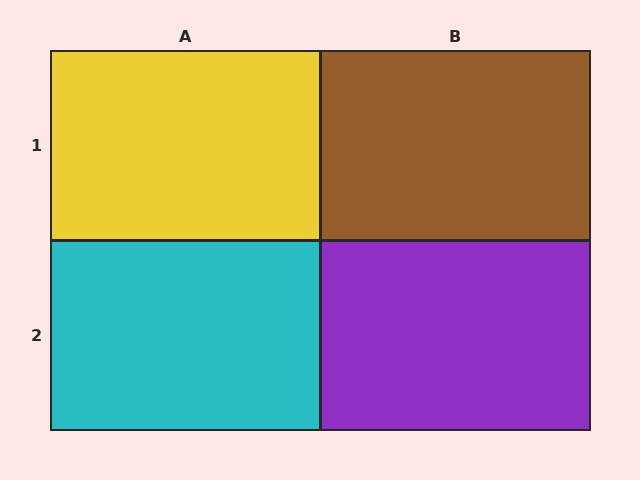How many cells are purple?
1 cell is purple.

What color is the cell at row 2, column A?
Cyan.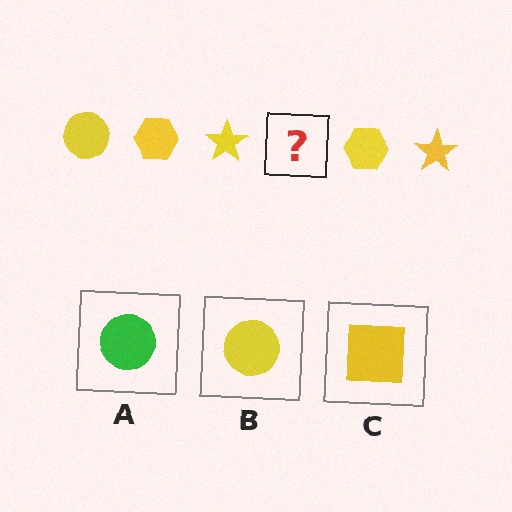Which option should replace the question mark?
Option B.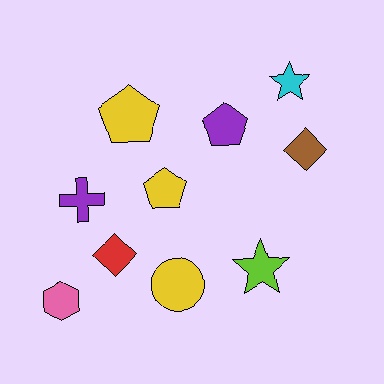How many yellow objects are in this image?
There are 3 yellow objects.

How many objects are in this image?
There are 10 objects.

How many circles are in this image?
There is 1 circle.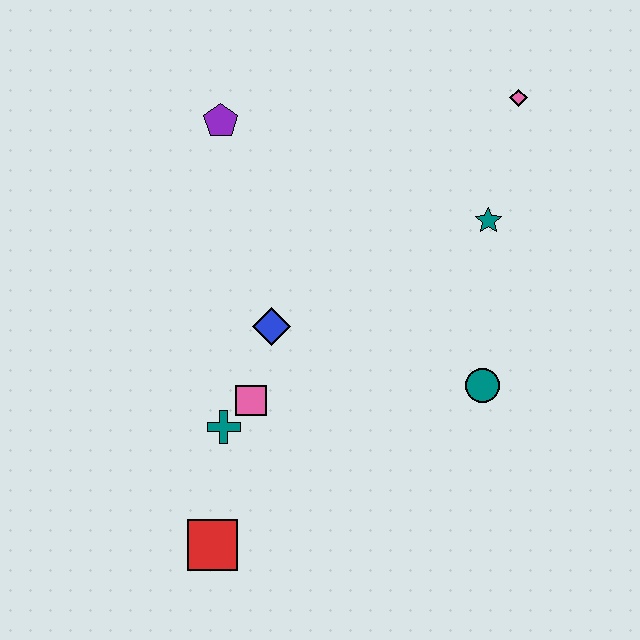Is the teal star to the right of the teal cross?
Yes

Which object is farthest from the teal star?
The red square is farthest from the teal star.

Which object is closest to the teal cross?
The pink square is closest to the teal cross.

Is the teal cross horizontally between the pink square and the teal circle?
No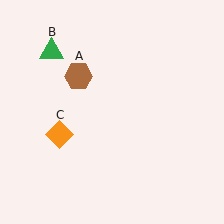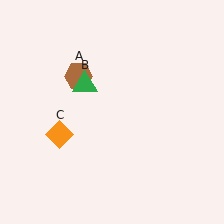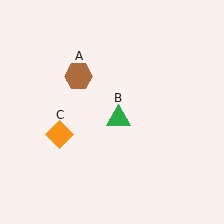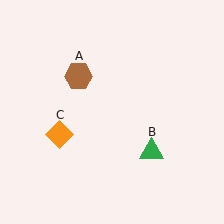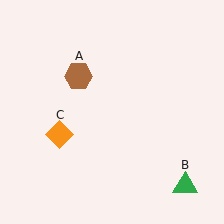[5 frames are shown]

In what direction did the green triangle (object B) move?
The green triangle (object B) moved down and to the right.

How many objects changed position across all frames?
1 object changed position: green triangle (object B).